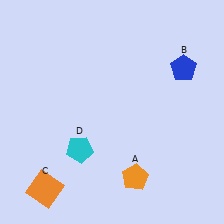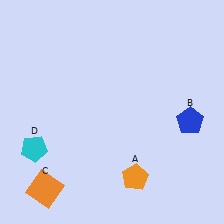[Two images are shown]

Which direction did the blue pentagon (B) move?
The blue pentagon (B) moved down.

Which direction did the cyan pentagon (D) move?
The cyan pentagon (D) moved left.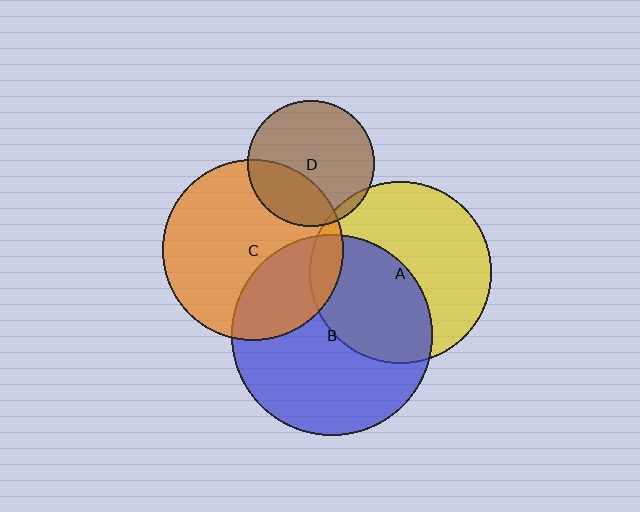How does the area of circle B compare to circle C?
Approximately 1.2 times.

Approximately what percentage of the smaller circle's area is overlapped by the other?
Approximately 30%.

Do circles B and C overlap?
Yes.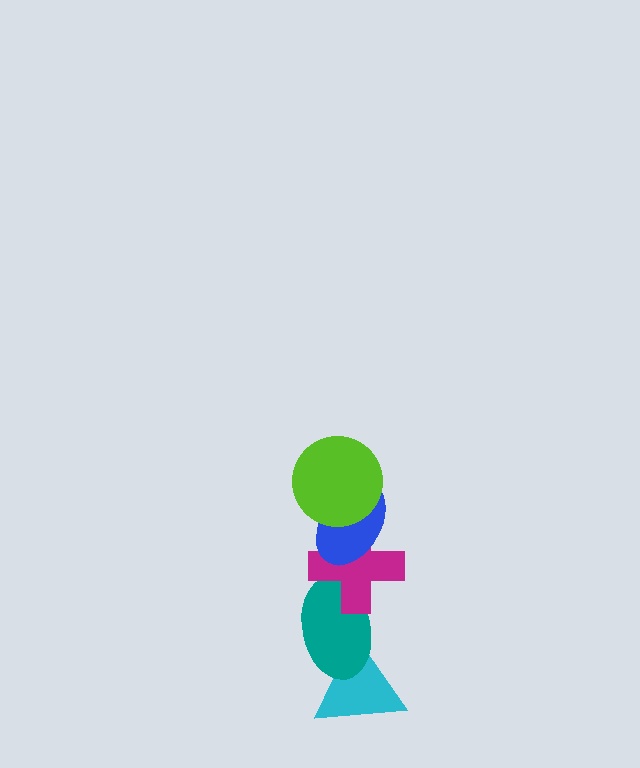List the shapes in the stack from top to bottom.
From top to bottom: the lime circle, the blue ellipse, the magenta cross, the teal ellipse, the cyan triangle.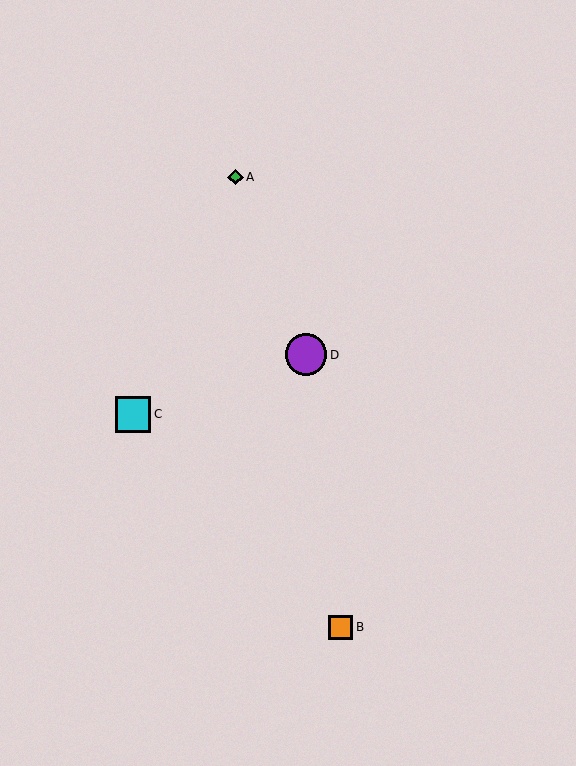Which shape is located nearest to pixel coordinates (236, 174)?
The green diamond (labeled A) at (235, 177) is nearest to that location.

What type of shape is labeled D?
Shape D is a purple circle.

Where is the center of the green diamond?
The center of the green diamond is at (235, 177).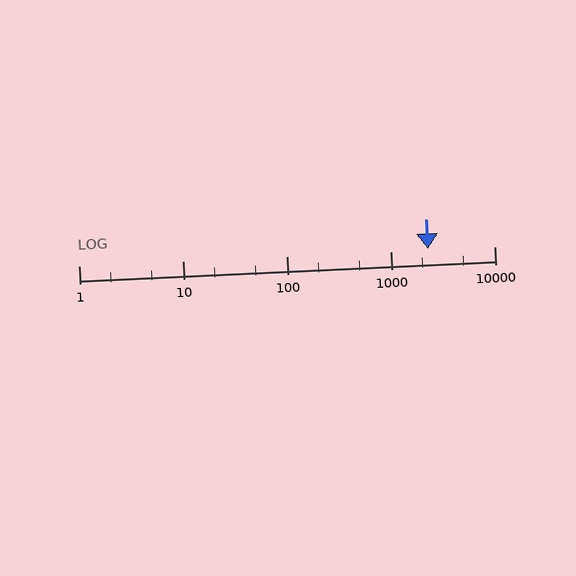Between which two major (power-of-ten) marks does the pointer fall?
The pointer is between 1000 and 10000.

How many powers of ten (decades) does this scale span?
The scale spans 4 decades, from 1 to 10000.